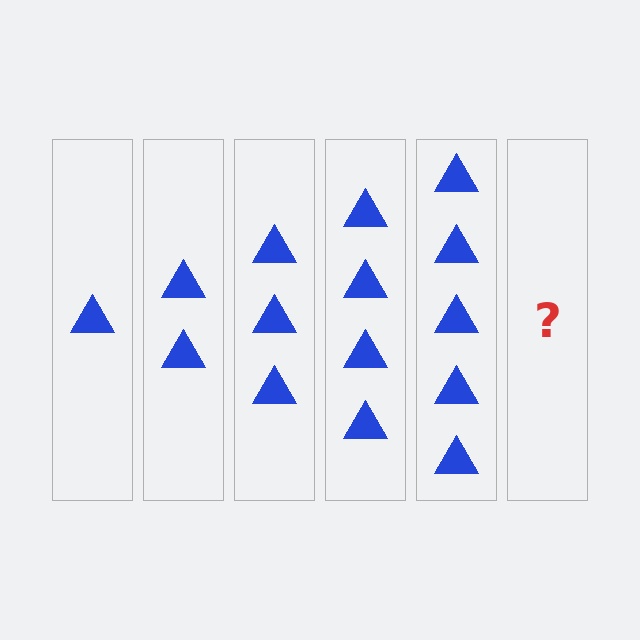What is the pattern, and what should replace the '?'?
The pattern is that each step adds one more triangle. The '?' should be 6 triangles.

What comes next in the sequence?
The next element should be 6 triangles.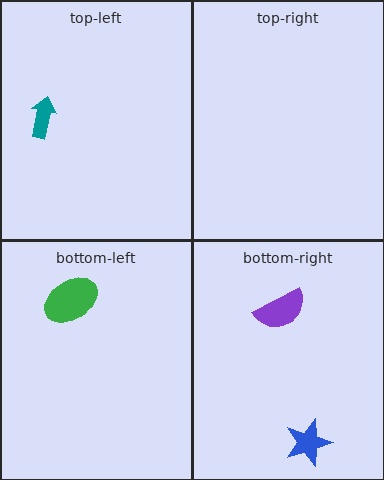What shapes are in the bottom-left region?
The green ellipse.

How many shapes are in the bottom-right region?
2.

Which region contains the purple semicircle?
The bottom-right region.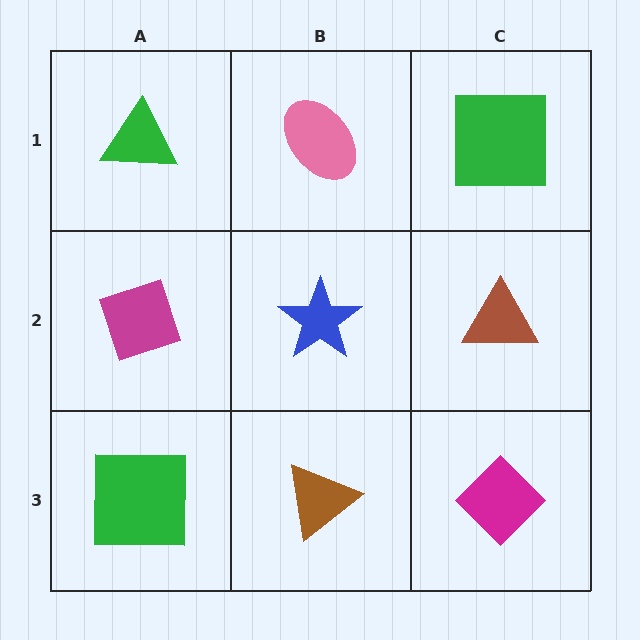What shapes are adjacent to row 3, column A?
A magenta diamond (row 2, column A), a brown triangle (row 3, column B).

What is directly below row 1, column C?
A brown triangle.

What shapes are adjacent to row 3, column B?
A blue star (row 2, column B), a green square (row 3, column A), a magenta diamond (row 3, column C).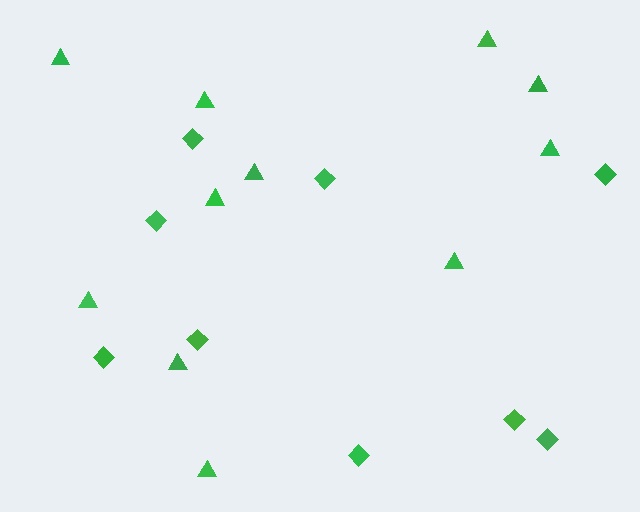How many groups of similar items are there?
There are 2 groups: one group of diamonds (9) and one group of triangles (11).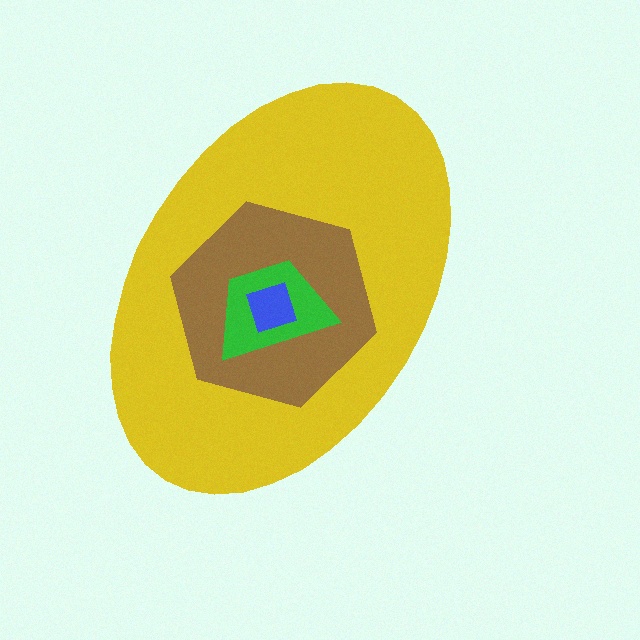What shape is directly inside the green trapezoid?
The blue diamond.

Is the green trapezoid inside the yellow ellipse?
Yes.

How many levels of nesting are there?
4.